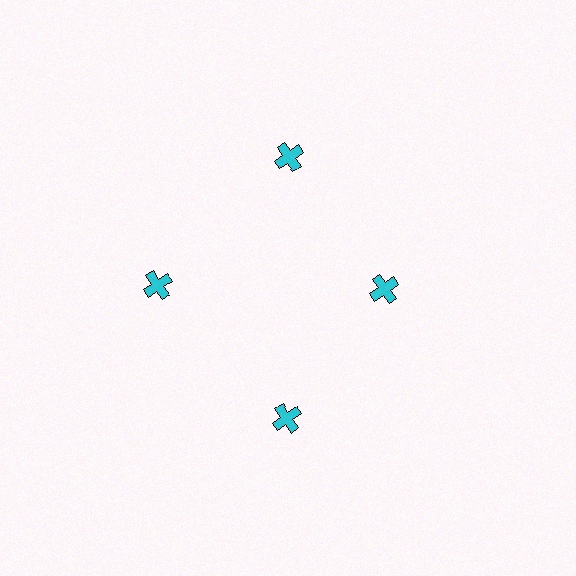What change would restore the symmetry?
The symmetry would be restored by moving it outward, back onto the ring so that all 4 crosses sit at equal angles and equal distance from the center.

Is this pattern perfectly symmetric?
No. The 4 cyan crosses are arranged in a ring, but one element near the 3 o'clock position is pulled inward toward the center, breaking the 4-fold rotational symmetry.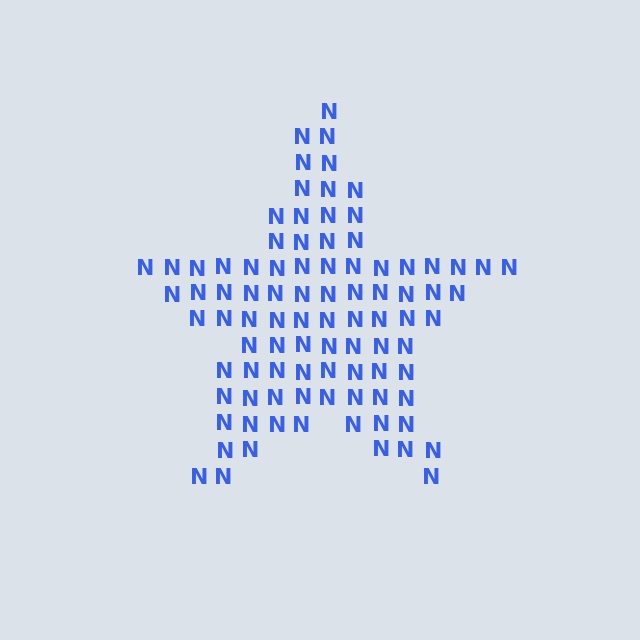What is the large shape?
The large shape is a star.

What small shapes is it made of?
It is made of small letter N's.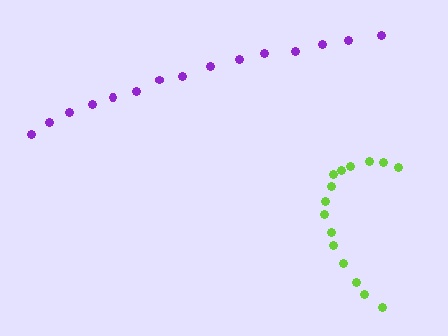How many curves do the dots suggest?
There are 2 distinct paths.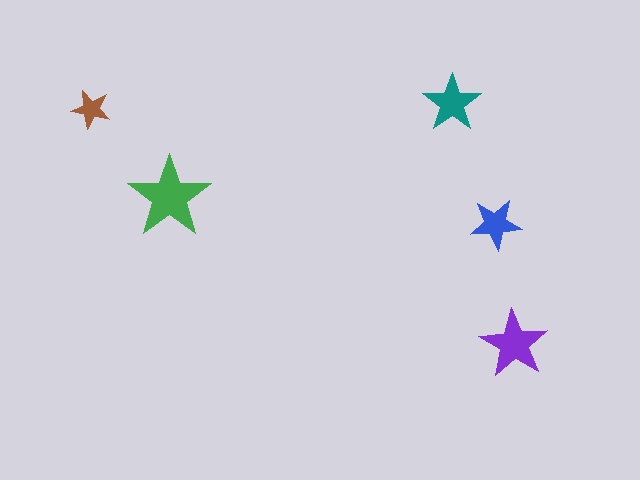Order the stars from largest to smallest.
the green one, the purple one, the teal one, the blue one, the brown one.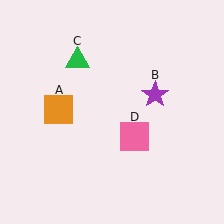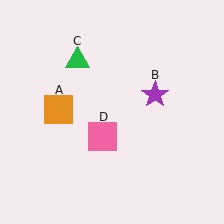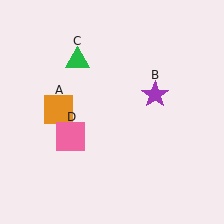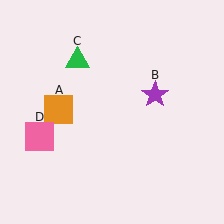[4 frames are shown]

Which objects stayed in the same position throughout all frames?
Orange square (object A) and purple star (object B) and green triangle (object C) remained stationary.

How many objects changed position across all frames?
1 object changed position: pink square (object D).